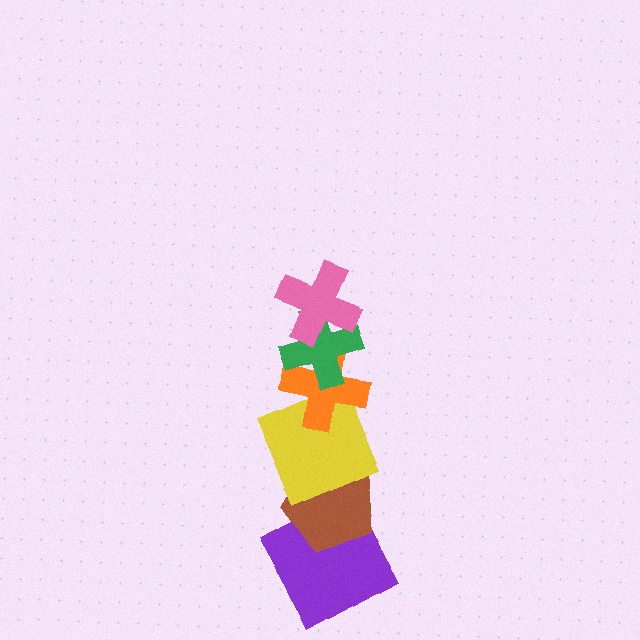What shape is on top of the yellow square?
The orange cross is on top of the yellow square.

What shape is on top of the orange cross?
The green cross is on top of the orange cross.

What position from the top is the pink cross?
The pink cross is 1st from the top.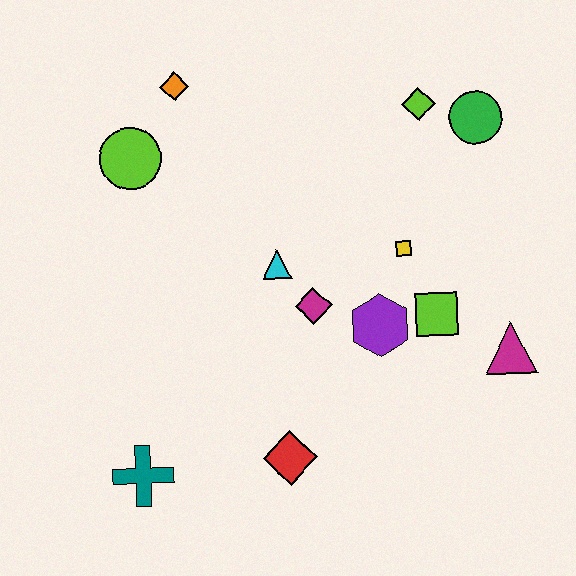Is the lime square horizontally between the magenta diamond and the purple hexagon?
No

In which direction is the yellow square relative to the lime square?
The yellow square is above the lime square.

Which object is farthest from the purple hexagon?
The orange diamond is farthest from the purple hexagon.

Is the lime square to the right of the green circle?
No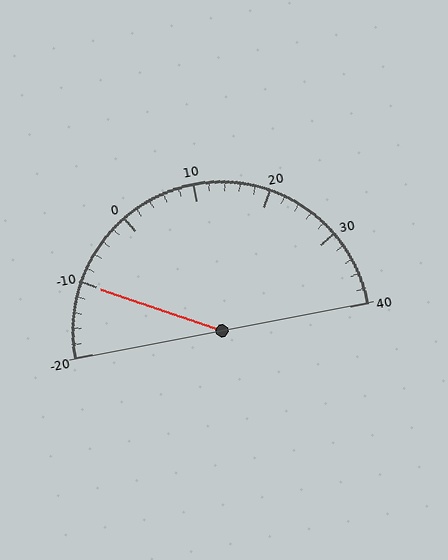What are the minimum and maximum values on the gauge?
The gauge ranges from -20 to 40.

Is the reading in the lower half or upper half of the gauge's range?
The reading is in the lower half of the range (-20 to 40).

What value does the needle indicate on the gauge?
The needle indicates approximately -10.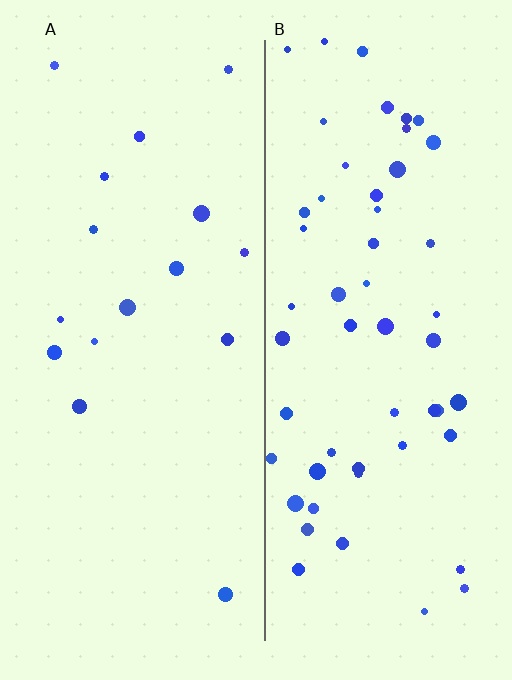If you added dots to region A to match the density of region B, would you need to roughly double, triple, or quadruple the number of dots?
Approximately triple.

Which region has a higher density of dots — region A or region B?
B (the right).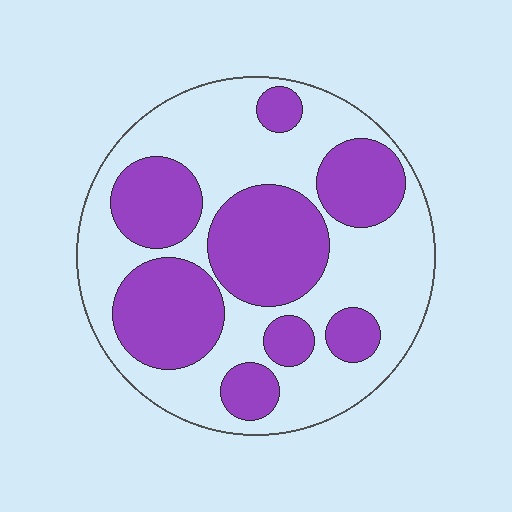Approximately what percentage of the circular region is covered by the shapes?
Approximately 45%.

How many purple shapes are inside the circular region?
8.